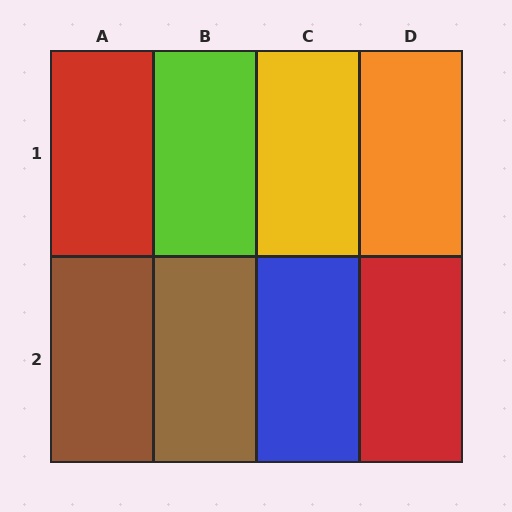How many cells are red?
2 cells are red.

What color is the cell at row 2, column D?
Red.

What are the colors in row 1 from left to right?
Red, lime, yellow, orange.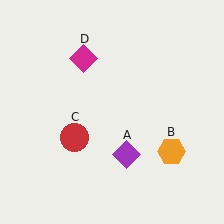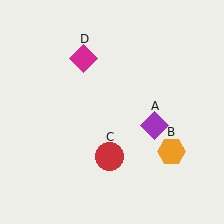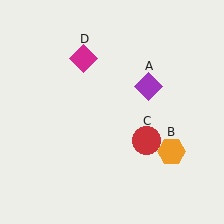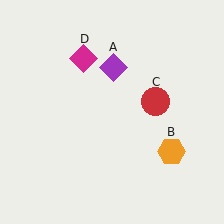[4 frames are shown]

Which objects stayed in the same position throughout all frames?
Orange hexagon (object B) and magenta diamond (object D) remained stationary.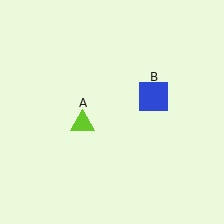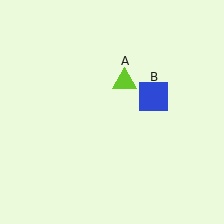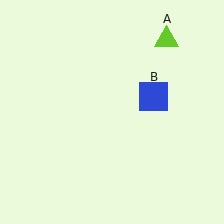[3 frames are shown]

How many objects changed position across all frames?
1 object changed position: lime triangle (object A).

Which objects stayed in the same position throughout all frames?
Blue square (object B) remained stationary.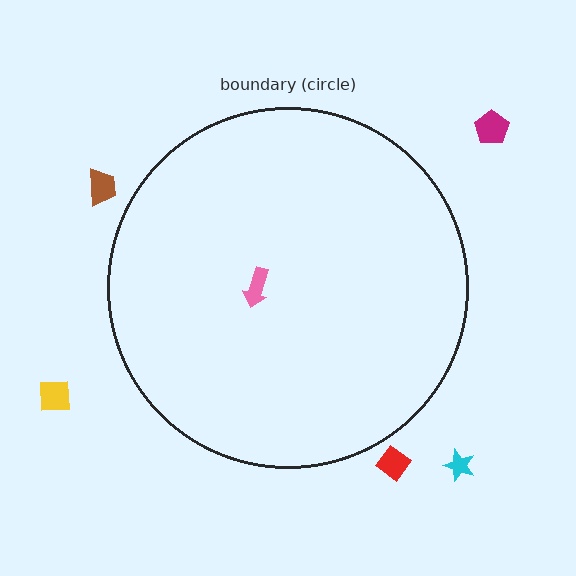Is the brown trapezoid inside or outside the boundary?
Outside.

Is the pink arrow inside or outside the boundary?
Inside.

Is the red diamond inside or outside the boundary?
Outside.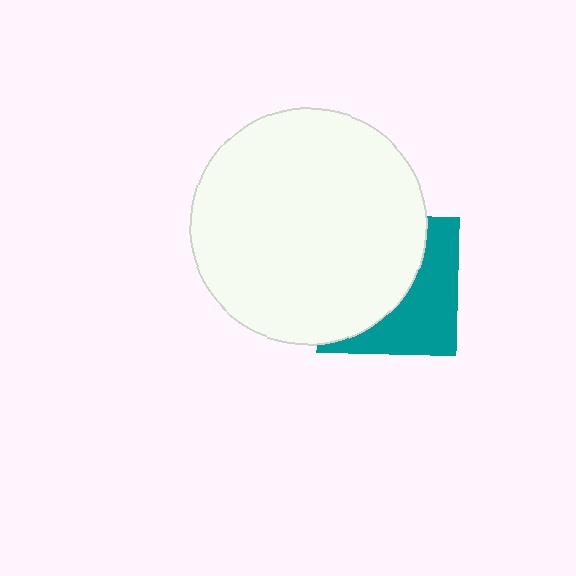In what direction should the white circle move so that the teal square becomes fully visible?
The white circle should move left. That is the shortest direction to clear the overlap and leave the teal square fully visible.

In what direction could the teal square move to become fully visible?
The teal square could move right. That would shift it out from behind the white circle entirely.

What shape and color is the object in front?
The object in front is a white circle.